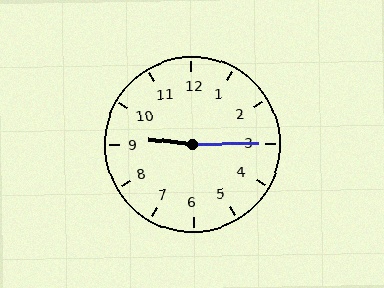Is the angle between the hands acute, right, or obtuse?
It is obtuse.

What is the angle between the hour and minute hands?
Approximately 172 degrees.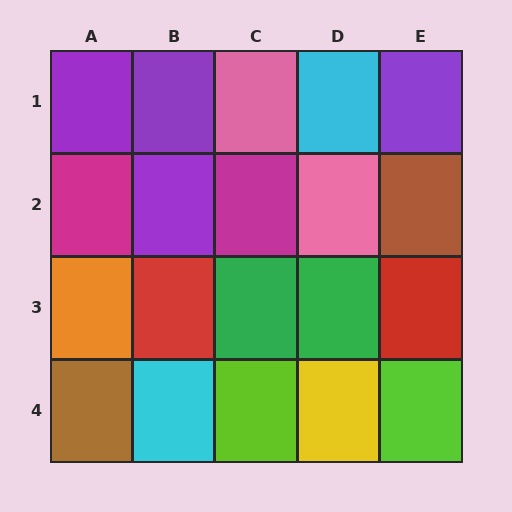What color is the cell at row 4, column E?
Lime.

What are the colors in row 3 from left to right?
Orange, red, green, green, red.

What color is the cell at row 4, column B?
Cyan.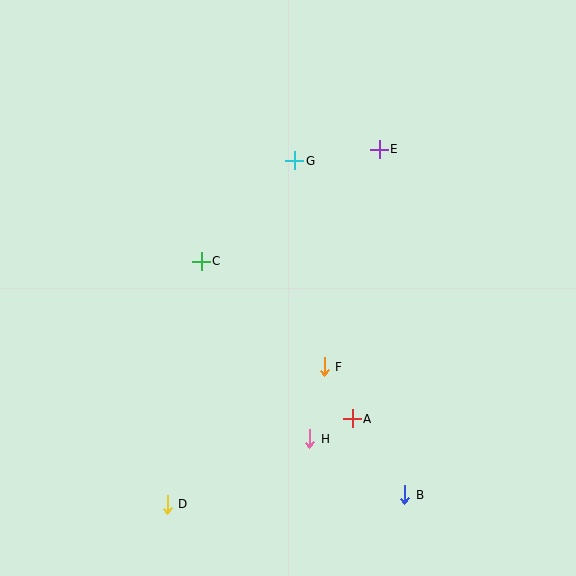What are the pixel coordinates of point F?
Point F is at (324, 367).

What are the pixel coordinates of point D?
Point D is at (167, 504).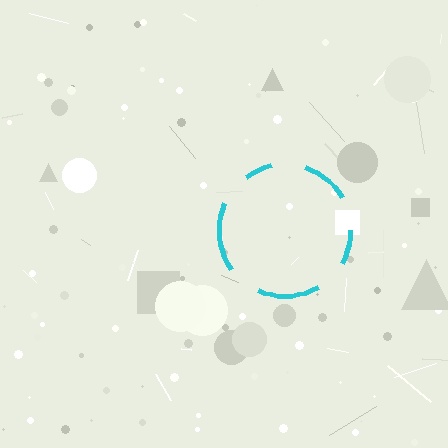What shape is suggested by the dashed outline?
The dashed outline suggests a circle.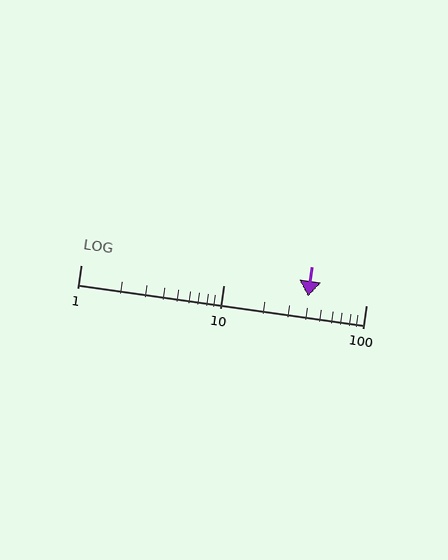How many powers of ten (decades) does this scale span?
The scale spans 2 decades, from 1 to 100.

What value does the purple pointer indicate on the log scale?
The pointer indicates approximately 39.